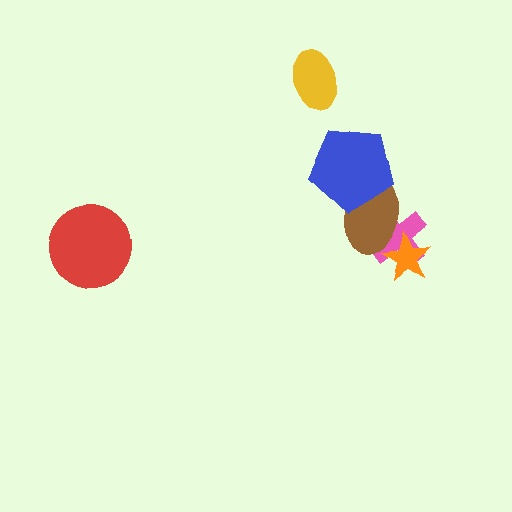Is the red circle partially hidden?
No, no other shape covers it.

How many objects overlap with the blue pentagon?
1 object overlaps with the blue pentagon.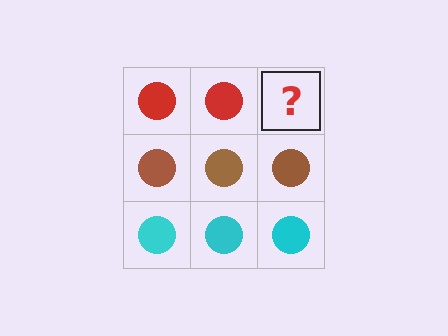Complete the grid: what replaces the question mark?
The question mark should be replaced with a red circle.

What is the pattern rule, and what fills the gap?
The rule is that each row has a consistent color. The gap should be filled with a red circle.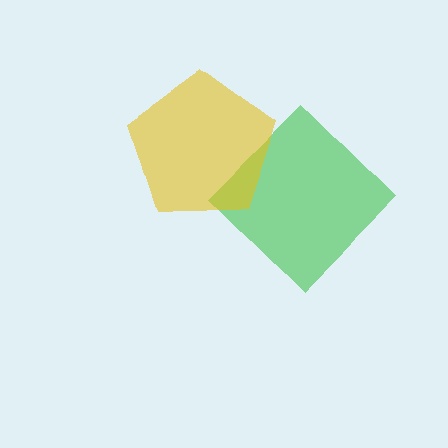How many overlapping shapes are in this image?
There are 2 overlapping shapes in the image.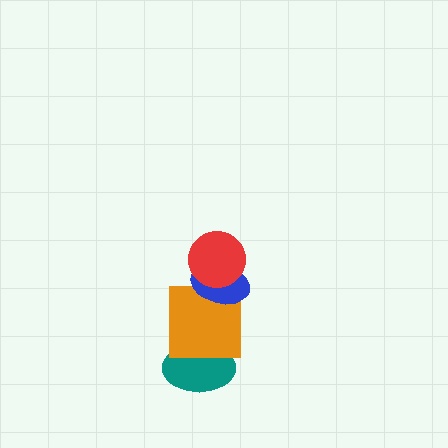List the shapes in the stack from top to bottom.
From top to bottom: the red circle, the blue ellipse, the orange square, the teal ellipse.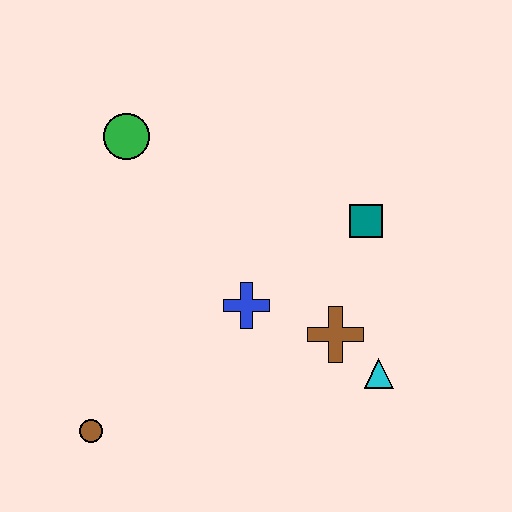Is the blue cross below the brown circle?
No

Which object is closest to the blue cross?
The brown cross is closest to the blue cross.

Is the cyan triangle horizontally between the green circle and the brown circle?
No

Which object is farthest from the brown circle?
The teal square is farthest from the brown circle.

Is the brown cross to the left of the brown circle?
No